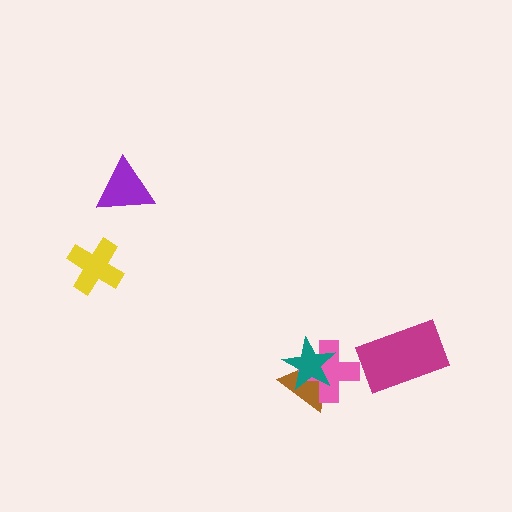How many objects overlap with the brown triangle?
2 objects overlap with the brown triangle.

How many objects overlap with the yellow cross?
0 objects overlap with the yellow cross.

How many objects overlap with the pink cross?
2 objects overlap with the pink cross.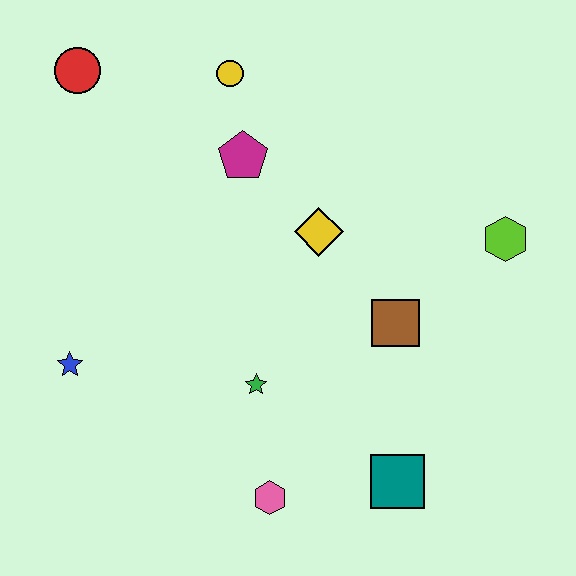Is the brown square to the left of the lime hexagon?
Yes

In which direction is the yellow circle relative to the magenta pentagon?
The yellow circle is above the magenta pentagon.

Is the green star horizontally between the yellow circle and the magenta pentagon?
No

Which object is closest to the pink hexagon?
The green star is closest to the pink hexagon.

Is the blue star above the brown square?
No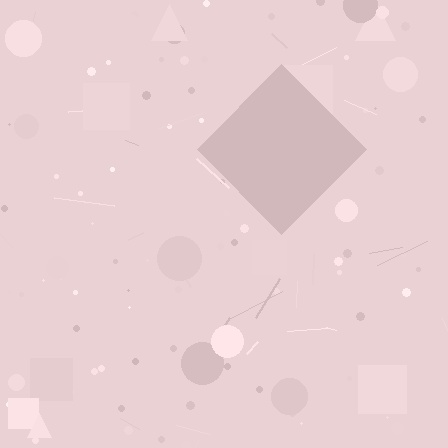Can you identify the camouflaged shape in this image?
The camouflaged shape is a diamond.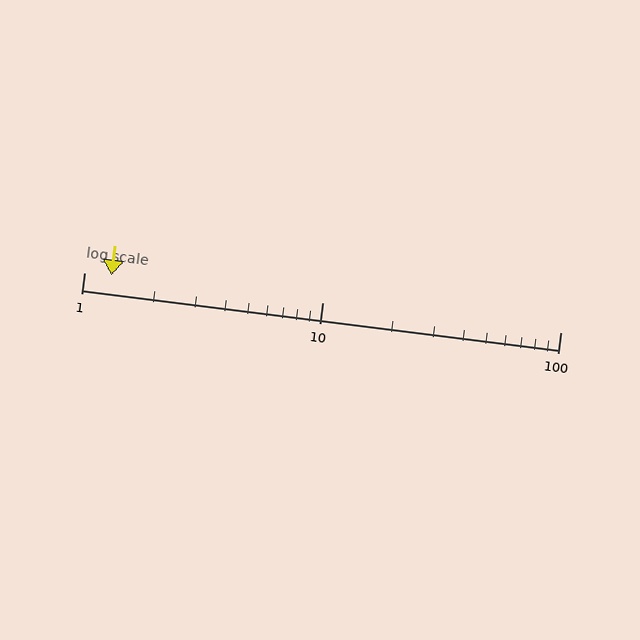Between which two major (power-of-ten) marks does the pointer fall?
The pointer is between 1 and 10.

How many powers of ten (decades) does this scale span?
The scale spans 2 decades, from 1 to 100.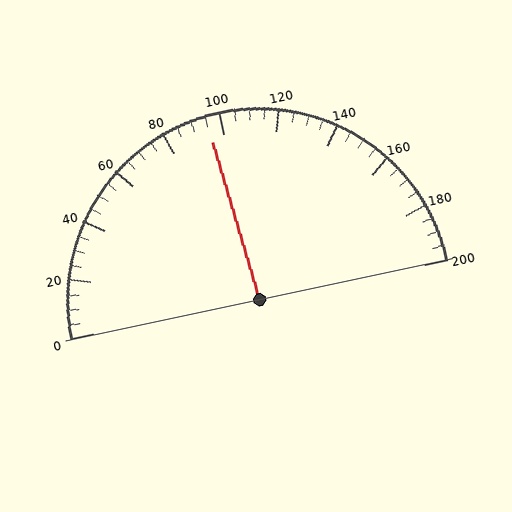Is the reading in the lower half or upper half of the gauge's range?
The reading is in the lower half of the range (0 to 200).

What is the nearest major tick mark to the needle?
The nearest major tick mark is 100.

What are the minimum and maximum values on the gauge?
The gauge ranges from 0 to 200.